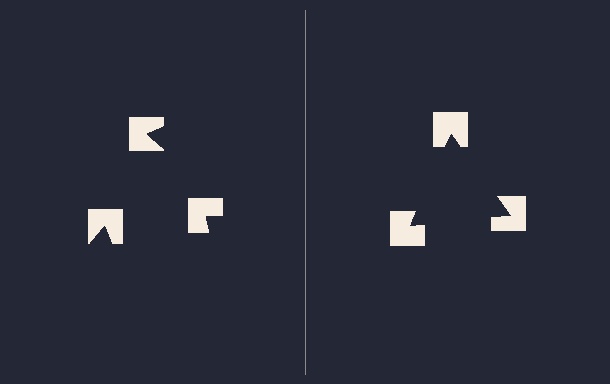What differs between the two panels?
The notched squares are positioned identically on both sides; only the wedge orientations differ. On the right they align to a triangle; on the left they are misaligned.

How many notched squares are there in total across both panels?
6 — 3 on each side.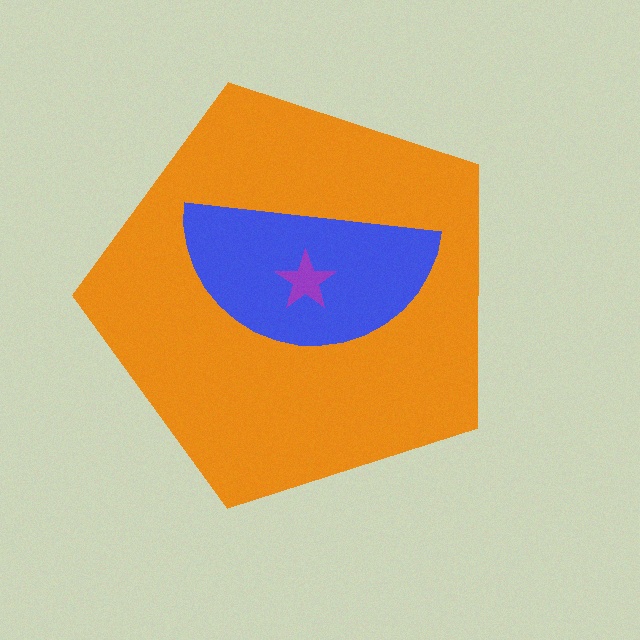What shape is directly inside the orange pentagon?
The blue semicircle.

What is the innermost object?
The purple star.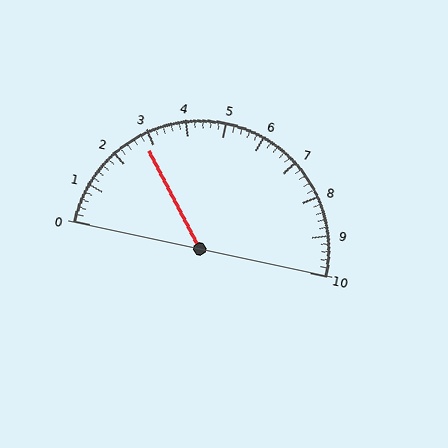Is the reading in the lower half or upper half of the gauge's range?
The reading is in the lower half of the range (0 to 10).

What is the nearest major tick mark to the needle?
The nearest major tick mark is 3.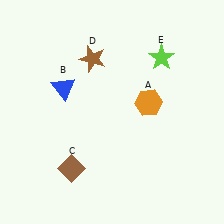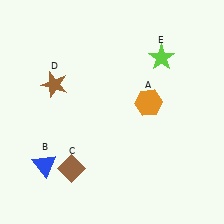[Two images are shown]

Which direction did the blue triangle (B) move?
The blue triangle (B) moved down.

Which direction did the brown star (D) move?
The brown star (D) moved left.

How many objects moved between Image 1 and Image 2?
2 objects moved between the two images.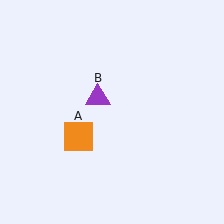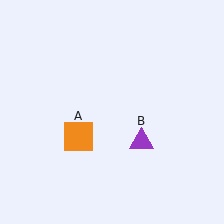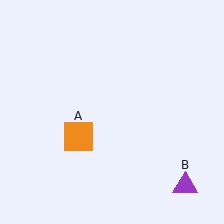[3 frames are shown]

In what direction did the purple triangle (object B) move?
The purple triangle (object B) moved down and to the right.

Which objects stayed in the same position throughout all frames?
Orange square (object A) remained stationary.